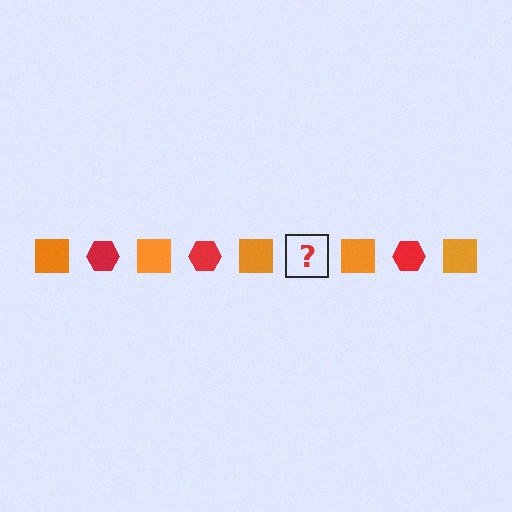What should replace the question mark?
The question mark should be replaced with a red hexagon.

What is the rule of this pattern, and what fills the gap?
The rule is that the pattern alternates between orange square and red hexagon. The gap should be filled with a red hexagon.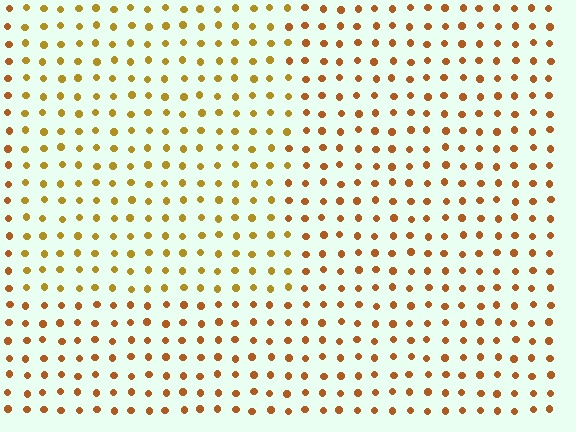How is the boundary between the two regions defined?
The boundary is defined purely by a slight shift in hue (about 22 degrees). Spacing, size, and orientation are identical on both sides.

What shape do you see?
I see a rectangle.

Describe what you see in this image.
The image is filled with small brown elements in a uniform arrangement. A rectangle-shaped region is visible where the elements are tinted to a slightly different hue, forming a subtle color boundary.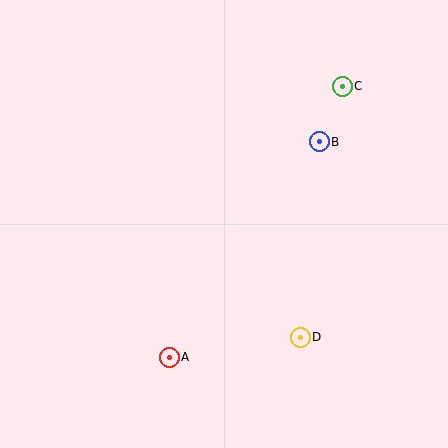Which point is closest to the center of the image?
Point B at (319, 142) is closest to the center.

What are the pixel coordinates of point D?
Point D is at (300, 337).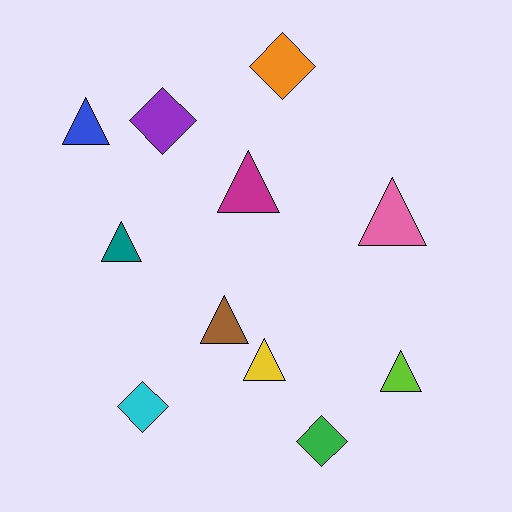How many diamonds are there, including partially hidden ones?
There are 4 diamonds.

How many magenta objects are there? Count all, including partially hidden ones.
There is 1 magenta object.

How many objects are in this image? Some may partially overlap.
There are 11 objects.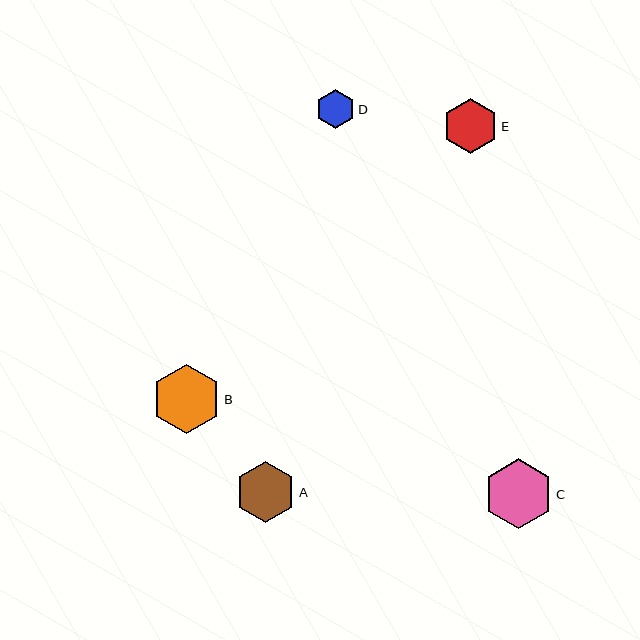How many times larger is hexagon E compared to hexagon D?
Hexagon E is approximately 1.4 times the size of hexagon D.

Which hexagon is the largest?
Hexagon C is the largest with a size of approximately 69 pixels.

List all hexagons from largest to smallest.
From largest to smallest: C, B, A, E, D.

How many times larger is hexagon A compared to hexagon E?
Hexagon A is approximately 1.1 times the size of hexagon E.